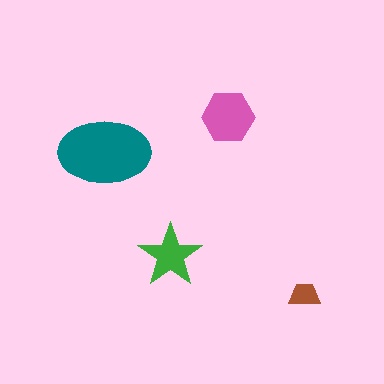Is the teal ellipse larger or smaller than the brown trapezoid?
Larger.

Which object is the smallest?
The brown trapezoid.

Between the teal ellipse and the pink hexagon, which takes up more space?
The teal ellipse.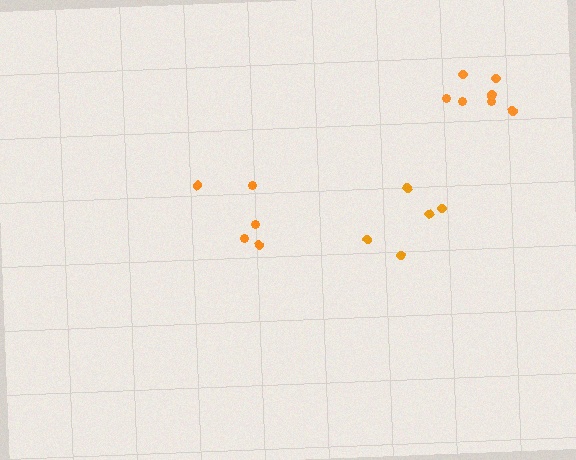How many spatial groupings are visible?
There are 3 spatial groupings.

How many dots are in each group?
Group 1: 5 dots, Group 2: 5 dots, Group 3: 8 dots (18 total).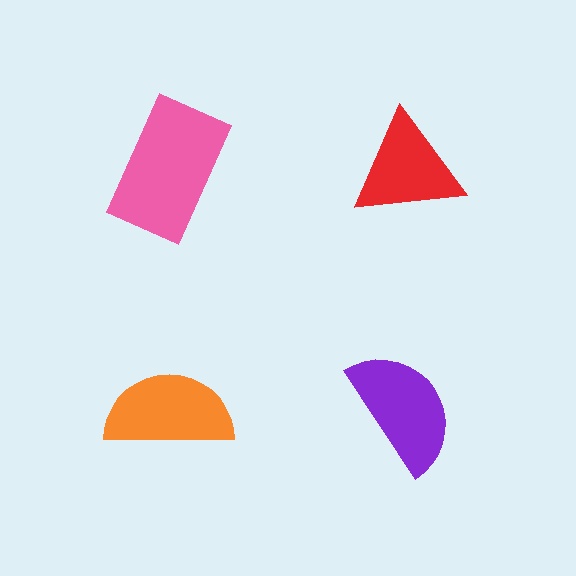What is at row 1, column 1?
A pink rectangle.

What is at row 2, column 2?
A purple semicircle.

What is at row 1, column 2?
A red triangle.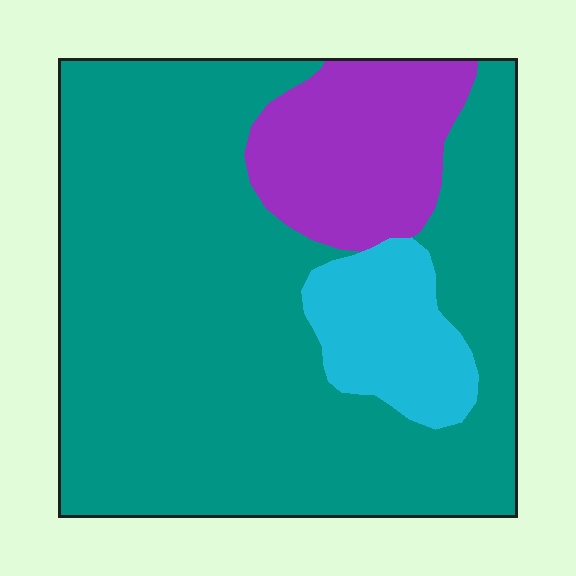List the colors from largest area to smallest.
From largest to smallest: teal, purple, cyan.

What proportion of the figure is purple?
Purple covers around 15% of the figure.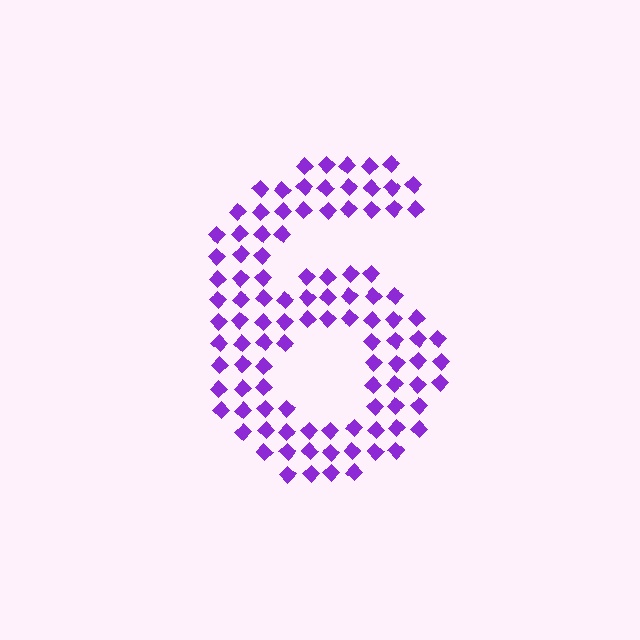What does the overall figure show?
The overall figure shows the digit 6.